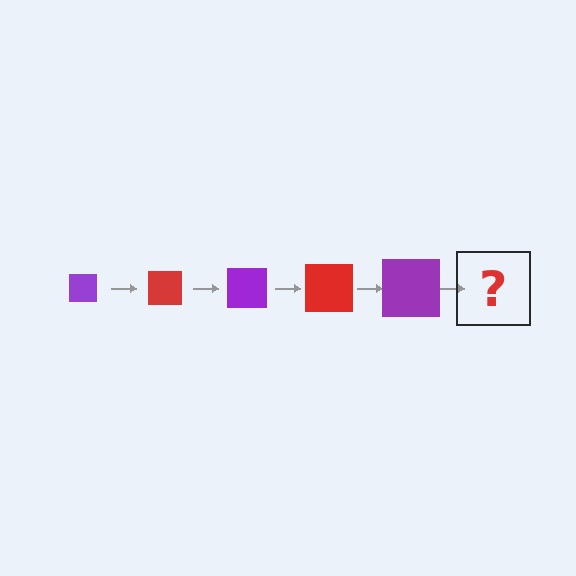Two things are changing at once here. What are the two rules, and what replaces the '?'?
The two rules are that the square grows larger each step and the color cycles through purple and red. The '?' should be a red square, larger than the previous one.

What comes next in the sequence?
The next element should be a red square, larger than the previous one.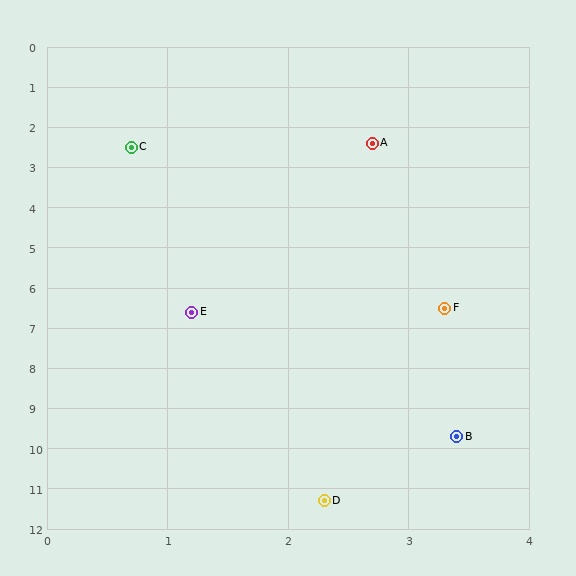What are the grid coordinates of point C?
Point C is at approximately (0.7, 2.5).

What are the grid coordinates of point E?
Point E is at approximately (1.2, 6.6).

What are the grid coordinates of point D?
Point D is at approximately (2.3, 11.3).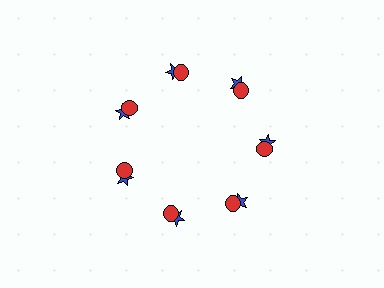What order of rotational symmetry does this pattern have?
This pattern has 7-fold rotational symmetry.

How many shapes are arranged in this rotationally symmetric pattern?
There are 14 shapes, arranged in 7 groups of 2.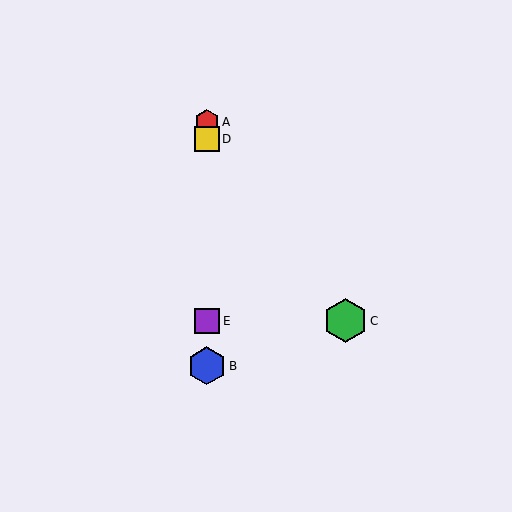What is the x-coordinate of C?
Object C is at x≈345.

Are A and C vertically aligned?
No, A is at x≈207 and C is at x≈345.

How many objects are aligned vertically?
4 objects (A, B, D, E) are aligned vertically.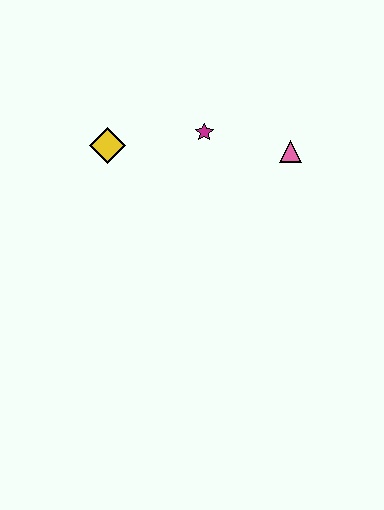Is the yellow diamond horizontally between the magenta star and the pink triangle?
No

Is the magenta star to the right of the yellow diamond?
Yes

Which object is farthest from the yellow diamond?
The pink triangle is farthest from the yellow diamond.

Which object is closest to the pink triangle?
The magenta star is closest to the pink triangle.